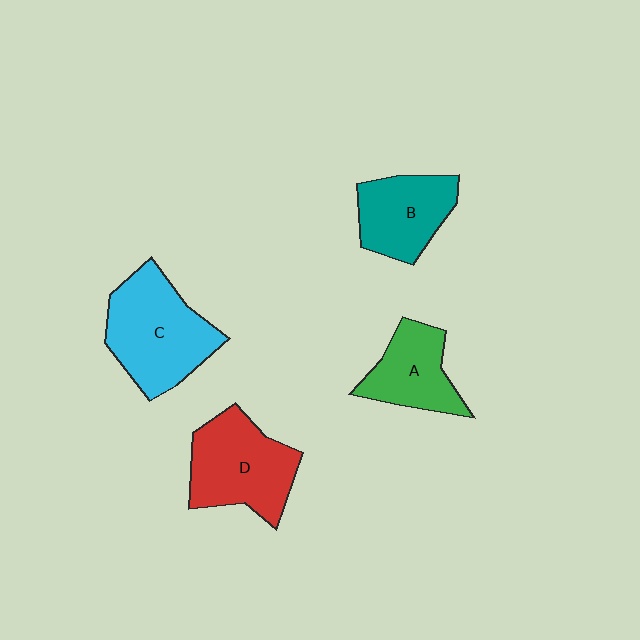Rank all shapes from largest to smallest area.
From largest to smallest: C (cyan), D (red), B (teal), A (green).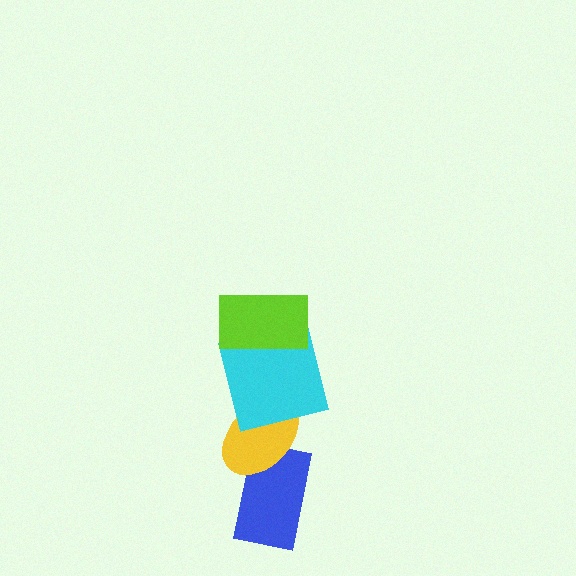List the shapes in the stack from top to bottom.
From top to bottom: the lime rectangle, the cyan square, the yellow ellipse, the blue rectangle.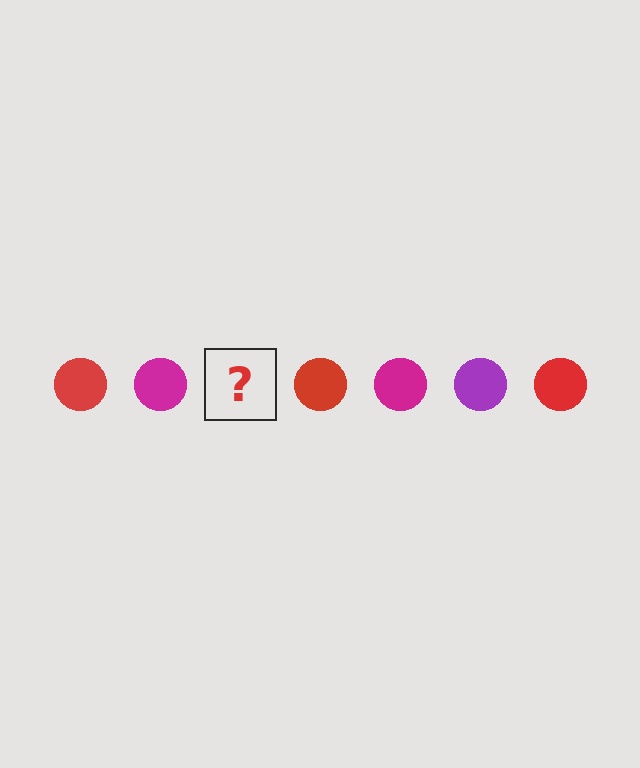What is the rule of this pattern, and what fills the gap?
The rule is that the pattern cycles through red, magenta, purple circles. The gap should be filled with a purple circle.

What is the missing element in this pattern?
The missing element is a purple circle.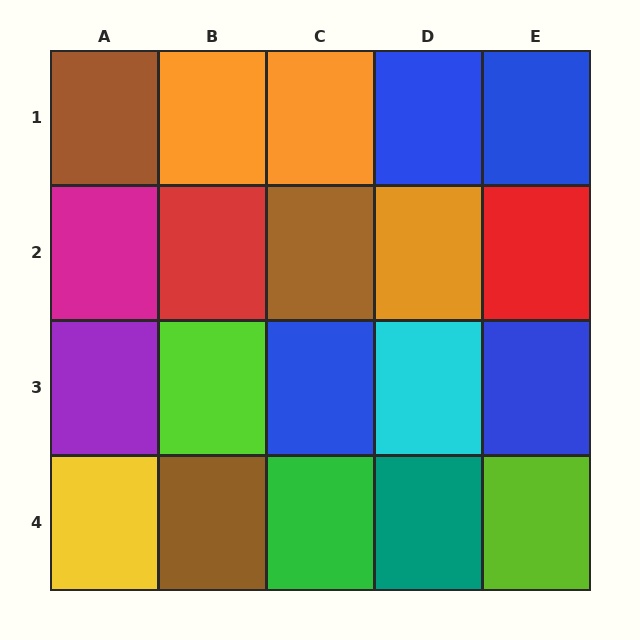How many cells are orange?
3 cells are orange.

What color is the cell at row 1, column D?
Blue.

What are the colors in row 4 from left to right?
Yellow, brown, green, teal, lime.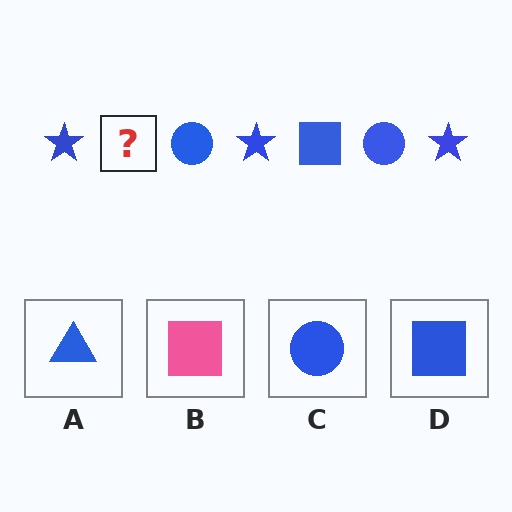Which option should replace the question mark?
Option D.